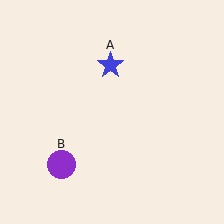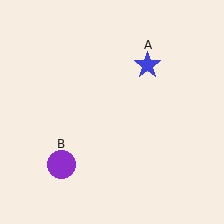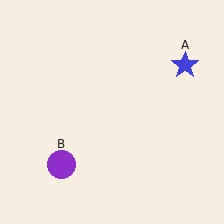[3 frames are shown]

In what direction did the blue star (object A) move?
The blue star (object A) moved right.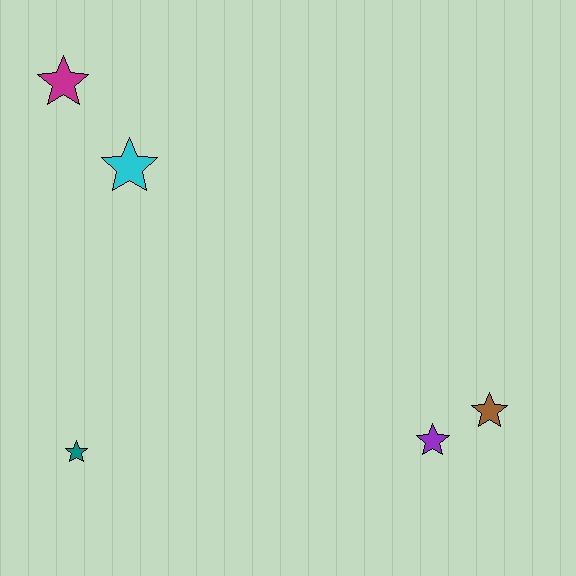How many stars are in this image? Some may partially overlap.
There are 5 stars.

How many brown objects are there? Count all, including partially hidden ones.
There is 1 brown object.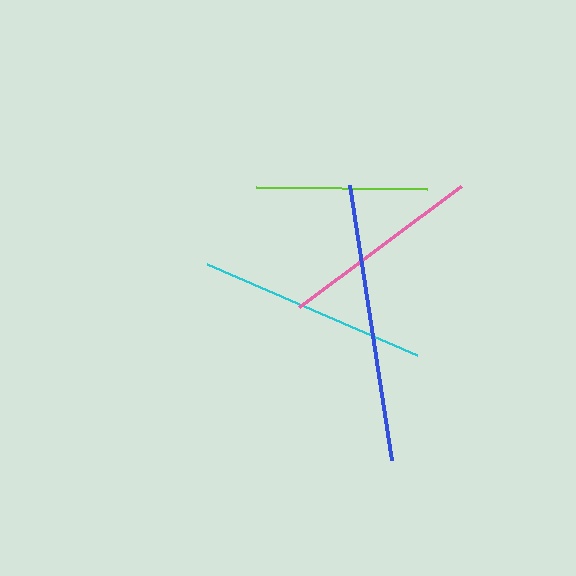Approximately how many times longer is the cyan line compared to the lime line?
The cyan line is approximately 1.3 times the length of the lime line.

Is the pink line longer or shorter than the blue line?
The blue line is longer than the pink line.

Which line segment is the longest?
The blue line is the longest at approximately 278 pixels.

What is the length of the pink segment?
The pink segment is approximately 202 pixels long.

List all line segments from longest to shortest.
From longest to shortest: blue, cyan, pink, lime.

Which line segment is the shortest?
The lime line is the shortest at approximately 171 pixels.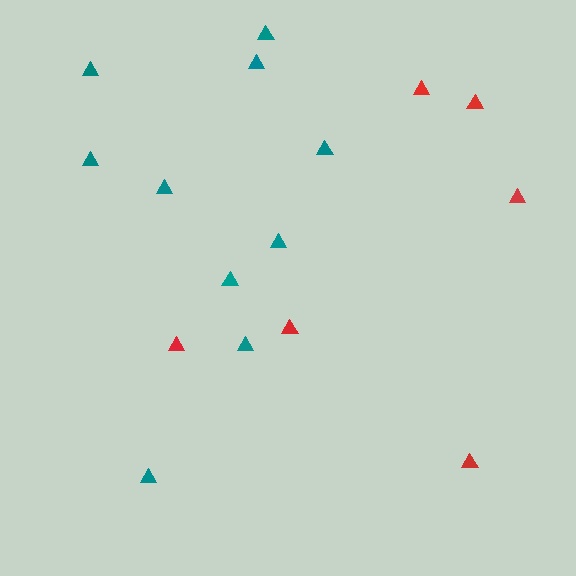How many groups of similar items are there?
There are 2 groups: one group of red triangles (6) and one group of teal triangles (10).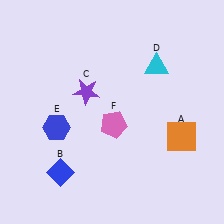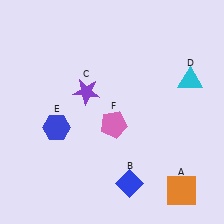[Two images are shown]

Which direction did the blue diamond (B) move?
The blue diamond (B) moved right.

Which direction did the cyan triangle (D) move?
The cyan triangle (D) moved right.